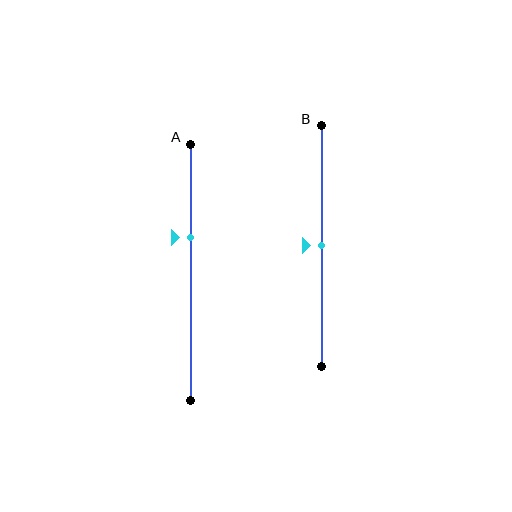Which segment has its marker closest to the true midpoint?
Segment B has its marker closest to the true midpoint.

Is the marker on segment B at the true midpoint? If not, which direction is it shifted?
Yes, the marker on segment B is at the true midpoint.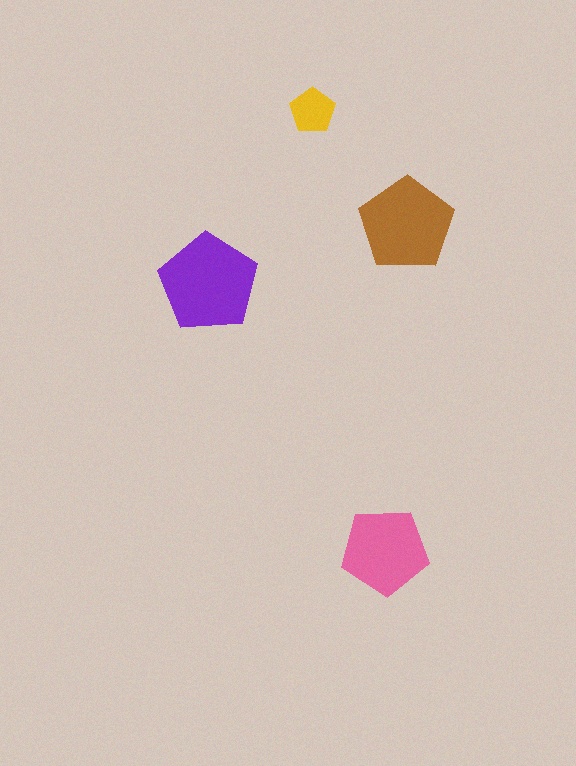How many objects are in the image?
There are 4 objects in the image.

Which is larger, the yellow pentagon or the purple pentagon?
The purple one.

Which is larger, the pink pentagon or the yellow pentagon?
The pink one.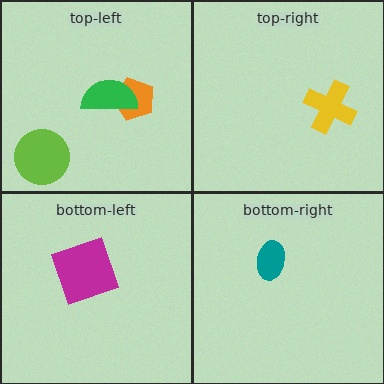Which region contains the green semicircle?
The top-left region.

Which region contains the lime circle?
The top-left region.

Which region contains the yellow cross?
The top-right region.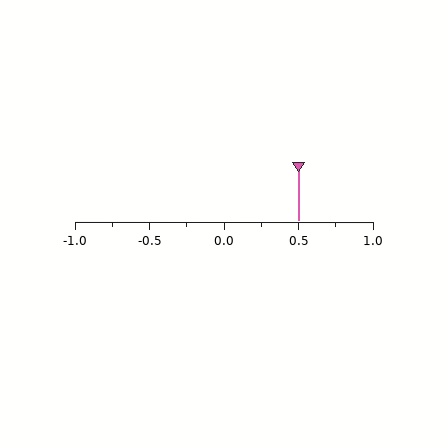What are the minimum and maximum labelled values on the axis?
The axis runs from -1.0 to 1.0.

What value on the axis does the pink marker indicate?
The marker indicates approximately 0.5.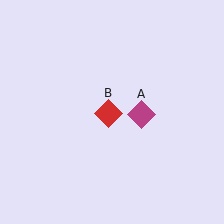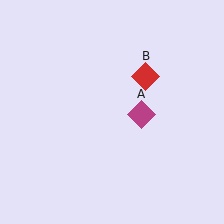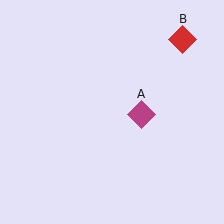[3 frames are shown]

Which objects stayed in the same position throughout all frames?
Magenta diamond (object A) remained stationary.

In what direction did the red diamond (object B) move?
The red diamond (object B) moved up and to the right.